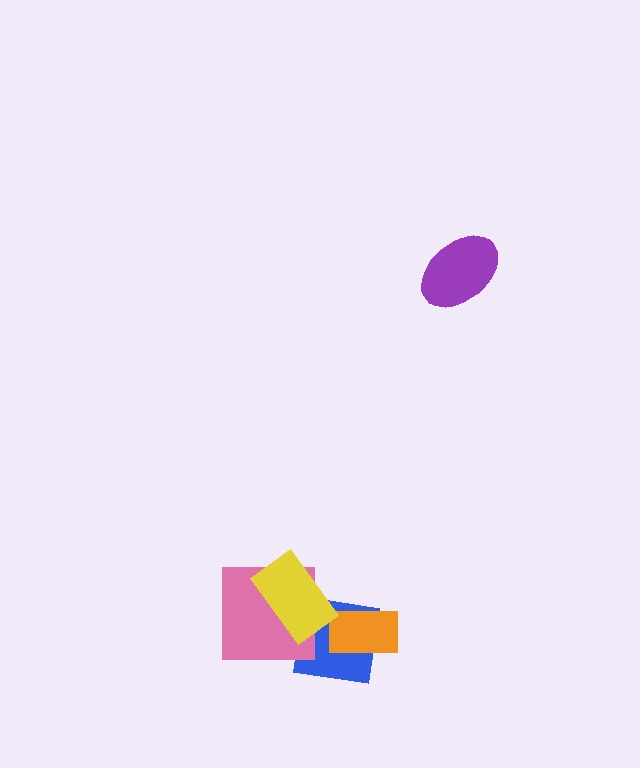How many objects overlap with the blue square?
3 objects overlap with the blue square.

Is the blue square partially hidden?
Yes, it is partially covered by another shape.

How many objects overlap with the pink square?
2 objects overlap with the pink square.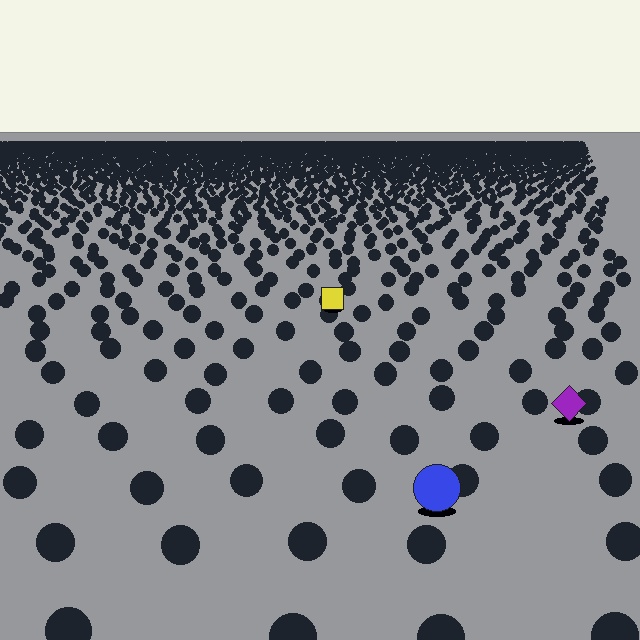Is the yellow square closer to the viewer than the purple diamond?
No. The purple diamond is closer — you can tell from the texture gradient: the ground texture is coarser near it.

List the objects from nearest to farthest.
From nearest to farthest: the blue circle, the purple diamond, the yellow square.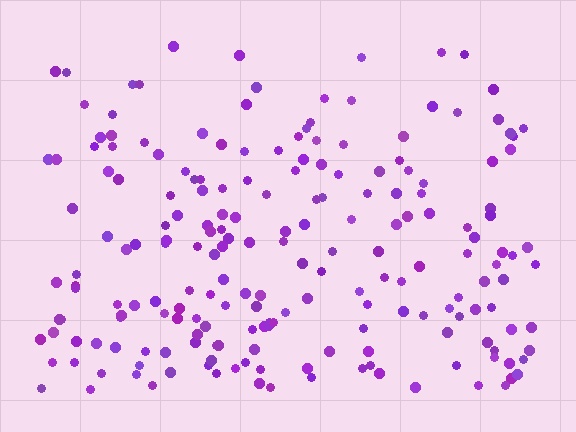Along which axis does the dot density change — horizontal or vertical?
Vertical.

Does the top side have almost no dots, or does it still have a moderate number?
Still a moderate number, just noticeably fewer than the bottom.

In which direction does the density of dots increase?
From top to bottom, with the bottom side densest.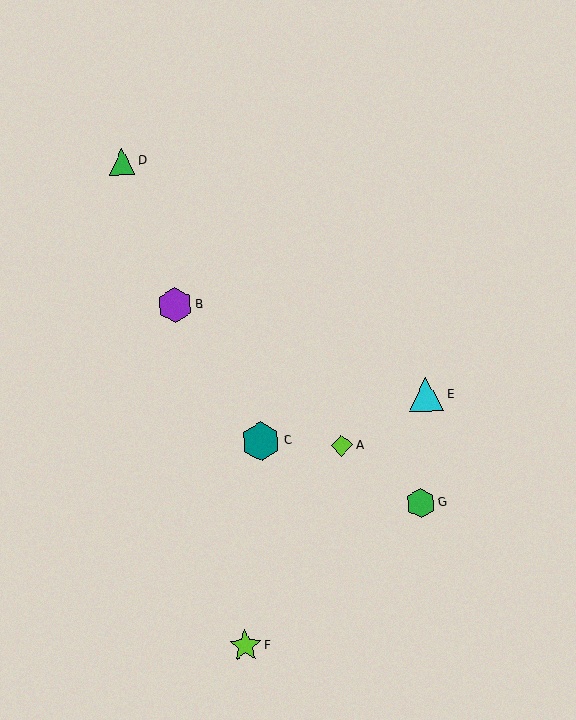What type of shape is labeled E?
Shape E is a cyan triangle.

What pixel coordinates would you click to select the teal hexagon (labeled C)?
Click at (261, 441) to select the teal hexagon C.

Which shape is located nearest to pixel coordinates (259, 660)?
The lime star (labeled F) at (245, 646) is nearest to that location.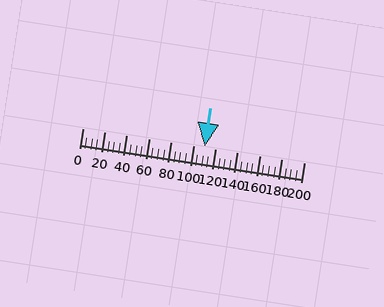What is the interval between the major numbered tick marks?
The major tick marks are spaced 20 units apart.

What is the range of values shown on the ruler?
The ruler shows values from 0 to 200.